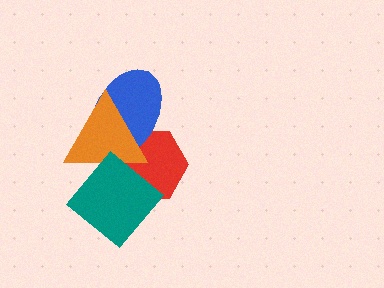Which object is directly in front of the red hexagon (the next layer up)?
The blue ellipse is directly in front of the red hexagon.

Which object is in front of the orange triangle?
The teal diamond is in front of the orange triangle.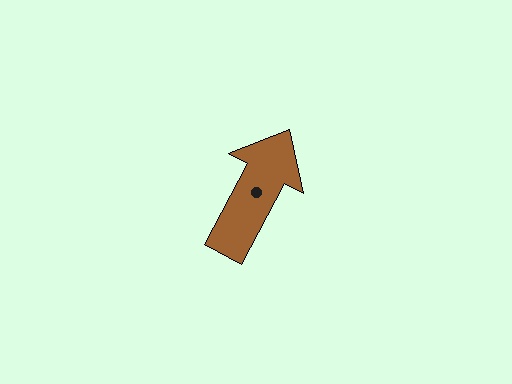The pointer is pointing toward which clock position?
Roughly 1 o'clock.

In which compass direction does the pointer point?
Northeast.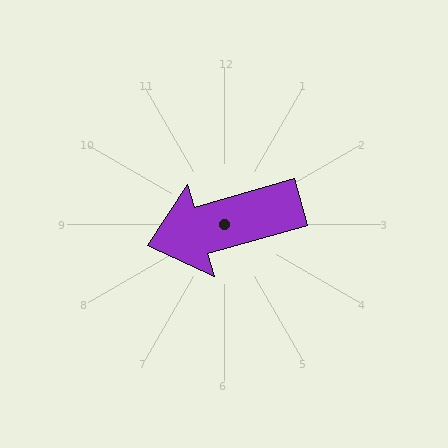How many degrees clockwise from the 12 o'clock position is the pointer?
Approximately 254 degrees.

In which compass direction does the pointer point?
West.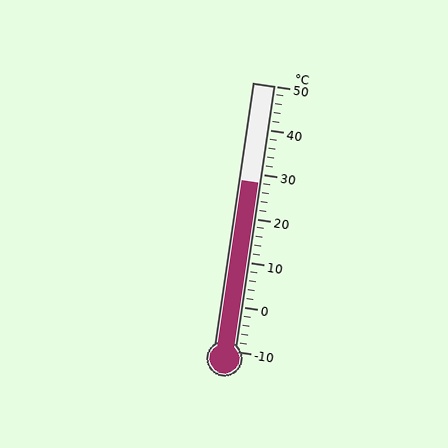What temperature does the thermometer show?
The thermometer shows approximately 28°C.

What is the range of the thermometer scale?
The thermometer scale ranges from -10°C to 50°C.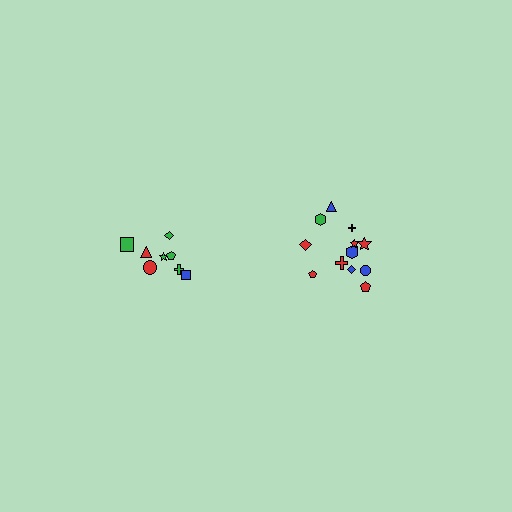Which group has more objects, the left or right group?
The right group.